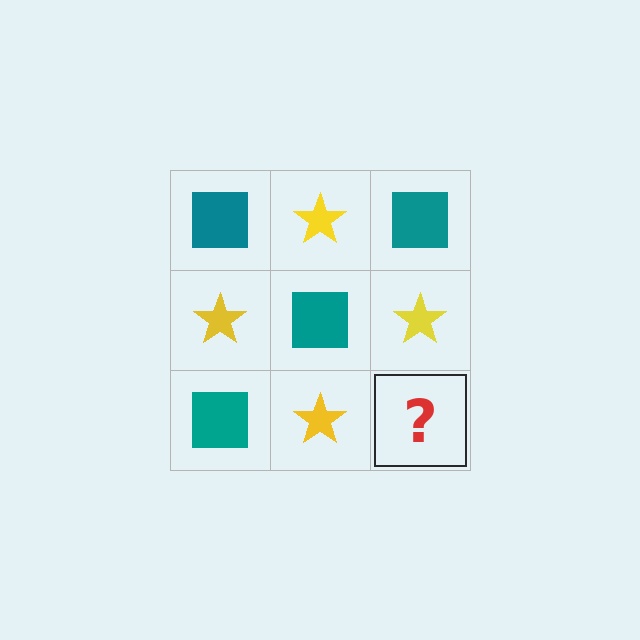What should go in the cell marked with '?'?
The missing cell should contain a teal square.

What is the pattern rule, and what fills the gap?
The rule is that it alternates teal square and yellow star in a checkerboard pattern. The gap should be filled with a teal square.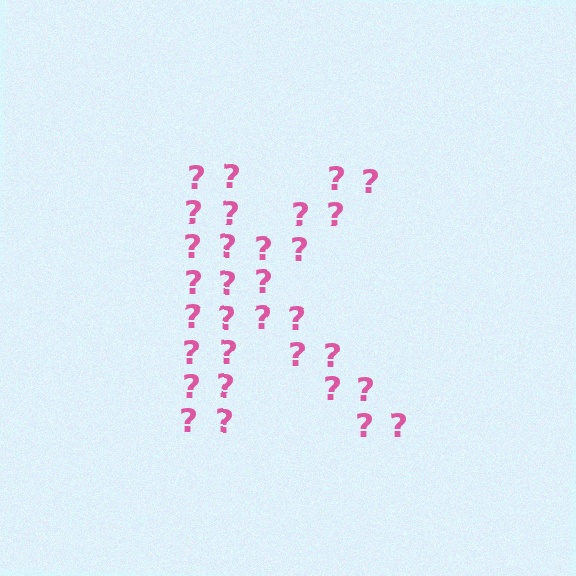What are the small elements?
The small elements are question marks.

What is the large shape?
The large shape is the letter K.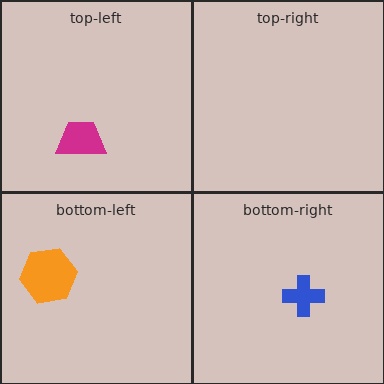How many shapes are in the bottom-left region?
1.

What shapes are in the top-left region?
The magenta trapezoid.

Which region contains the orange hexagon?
The bottom-left region.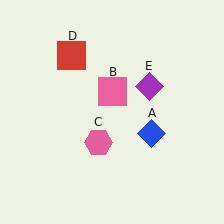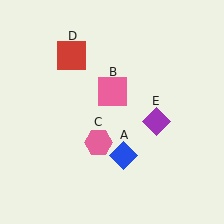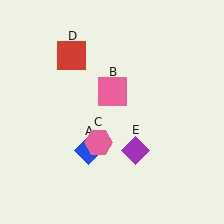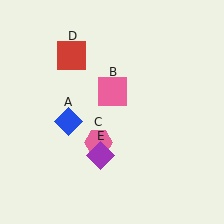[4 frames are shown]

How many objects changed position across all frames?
2 objects changed position: blue diamond (object A), purple diamond (object E).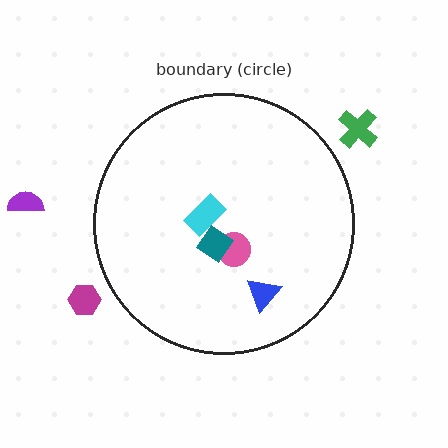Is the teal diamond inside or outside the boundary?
Inside.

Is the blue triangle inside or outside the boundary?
Inside.